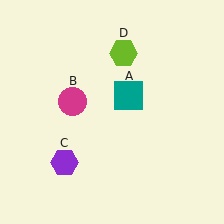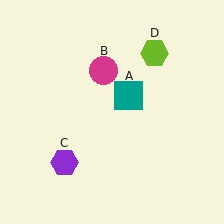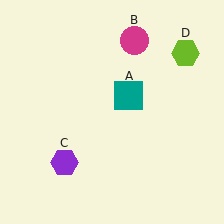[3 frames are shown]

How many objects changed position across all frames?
2 objects changed position: magenta circle (object B), lime hexagon (object D).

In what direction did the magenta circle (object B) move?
The magenta circle (object B) moved up and to the right.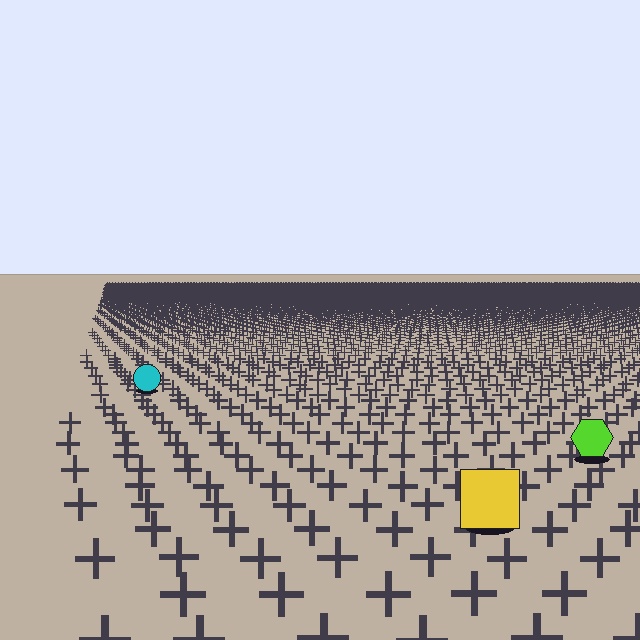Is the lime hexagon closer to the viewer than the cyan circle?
Yes. The lime hexagon is closer — you can tell from the texture gradient: the ground texture is coarser near it.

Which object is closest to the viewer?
The yellow square is closest. The texture marks near it are larger and more spread out.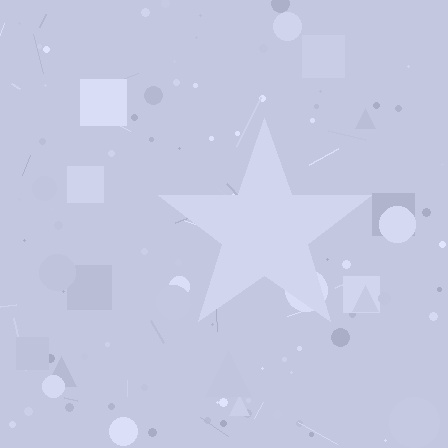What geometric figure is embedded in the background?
A star is embedded in the background.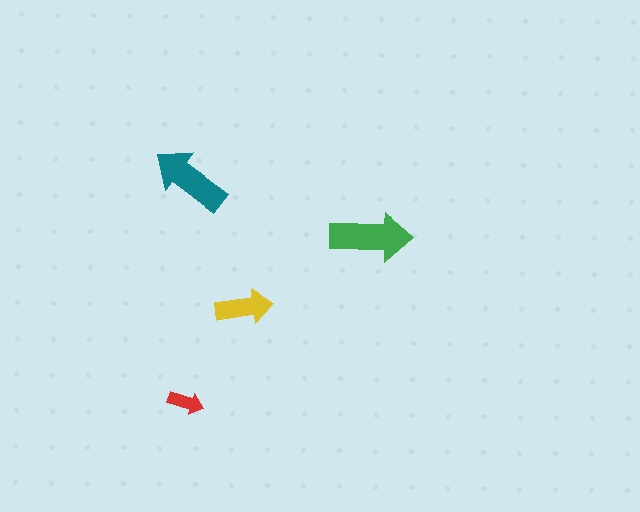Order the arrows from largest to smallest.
the green one, the teal one, the yellow one, the red one.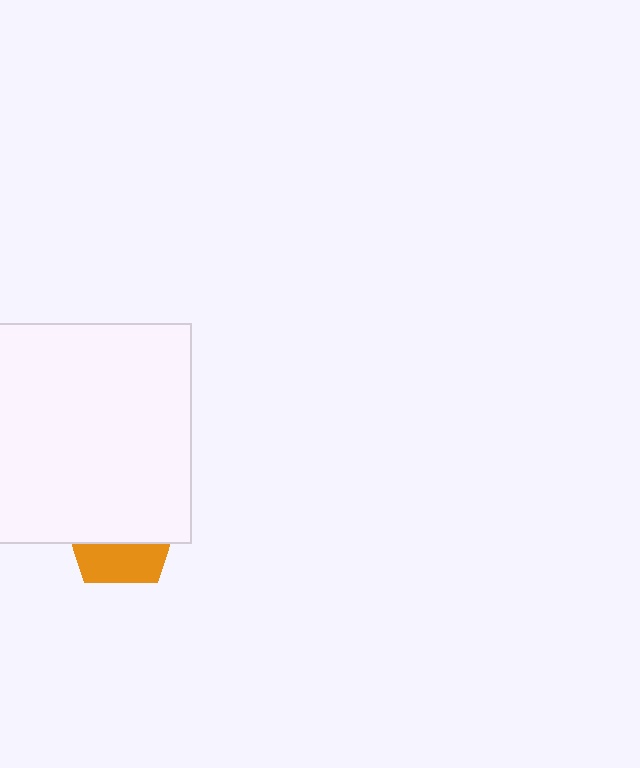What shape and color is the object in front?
The object in front is a white square.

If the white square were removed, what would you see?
You would see the complete orange pentagon.